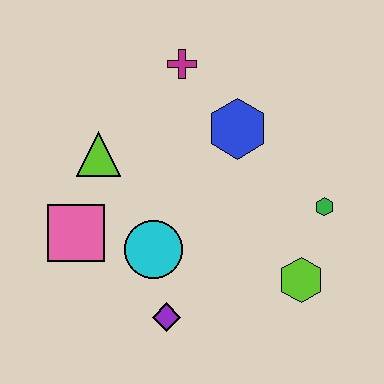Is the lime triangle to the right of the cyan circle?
No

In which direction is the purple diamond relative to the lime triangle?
The purple diamond is below the lime triangle.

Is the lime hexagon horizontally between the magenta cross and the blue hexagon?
No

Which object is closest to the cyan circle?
The purple diamond is closest to the cyan circle.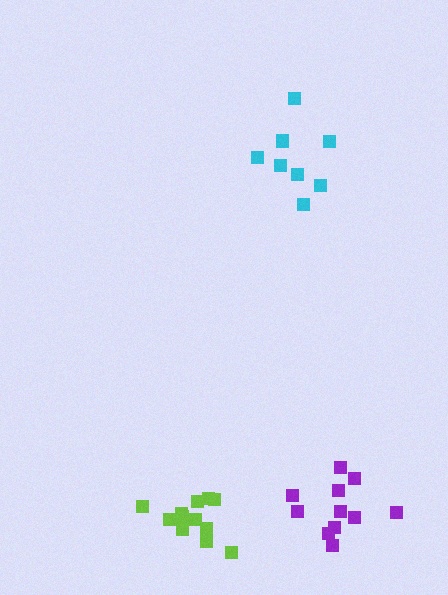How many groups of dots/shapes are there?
There are 3 groups.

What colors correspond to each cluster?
The clusters are colored: lime, purple, cyan.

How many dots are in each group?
Group 1: 13 dots, Group 2: 11 dots, Group 3: 9 dots (33 total).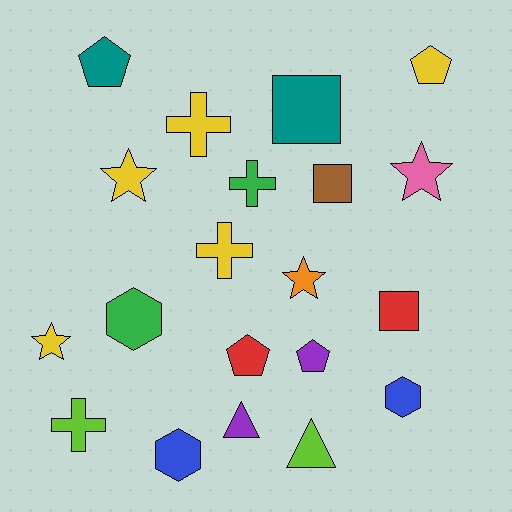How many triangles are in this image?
There are 2 triangles.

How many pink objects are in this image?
There is 1 pink object.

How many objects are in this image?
There are 20 objects.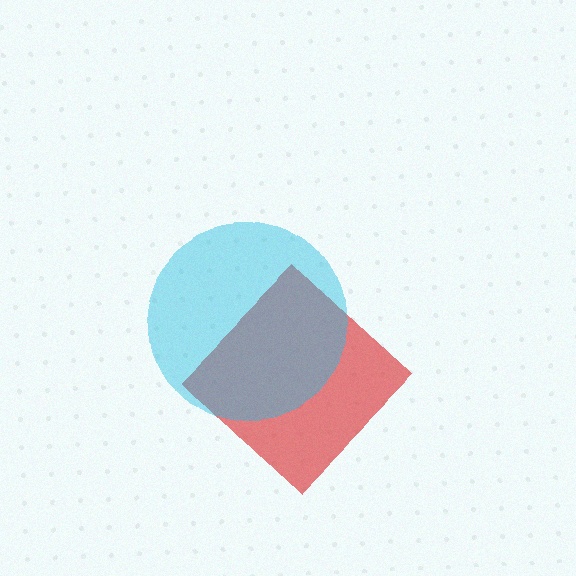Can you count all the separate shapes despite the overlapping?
Yes, there are 2 separate shapes.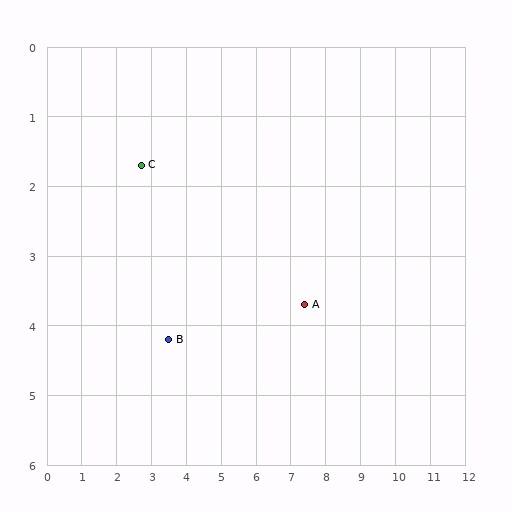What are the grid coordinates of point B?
Point B is at approximately (3.5, 4.2).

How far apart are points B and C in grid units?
Points B and C are about 2.6 grid units apart.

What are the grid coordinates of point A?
Point A is at approximately (7.4, 3.7).